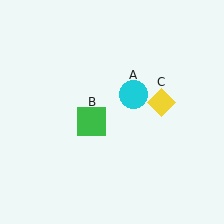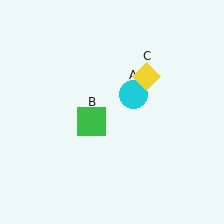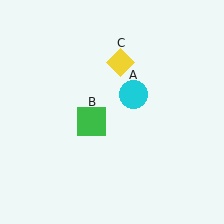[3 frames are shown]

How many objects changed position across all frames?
1 object changed position: yellow diamond (object C).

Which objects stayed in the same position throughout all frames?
Cyan circle (object A) and green square (object B) remained stationary.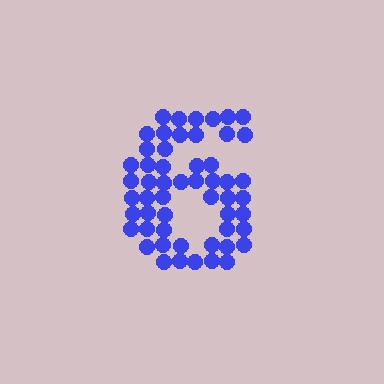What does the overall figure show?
The overall figure shows the digit 6.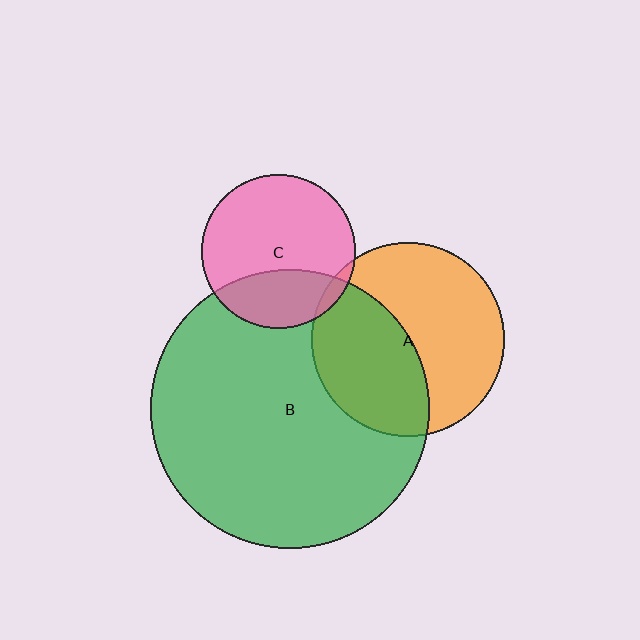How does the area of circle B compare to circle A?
Approximately 2.1 times.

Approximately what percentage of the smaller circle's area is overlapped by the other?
Approximately 45%.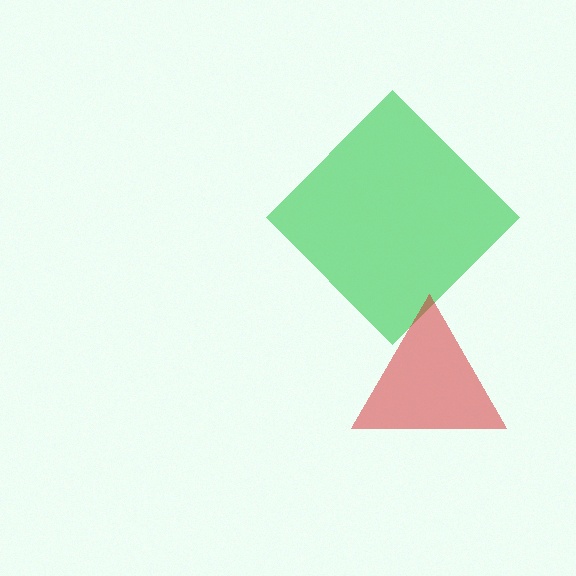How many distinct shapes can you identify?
There are 2 distinct shapes: a green diamond, a red triangle.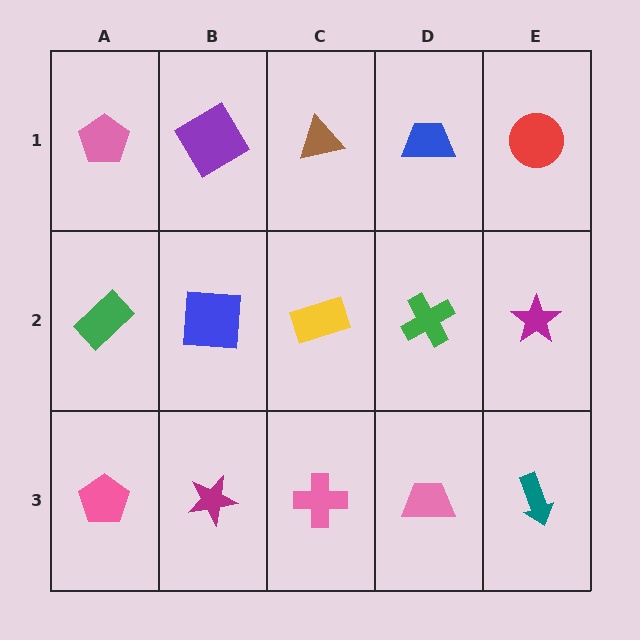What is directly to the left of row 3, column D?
A pink cross.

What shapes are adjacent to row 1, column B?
A blue square (row 2, column B), a pink pentagon (row 1, column A), a brown triangle (row 1, column C).